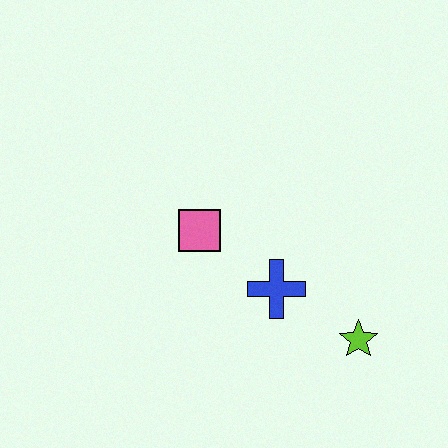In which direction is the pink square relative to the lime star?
The pink square is to the left of the lime star.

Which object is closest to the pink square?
The blue cross is closest to the pink square.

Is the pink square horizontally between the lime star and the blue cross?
No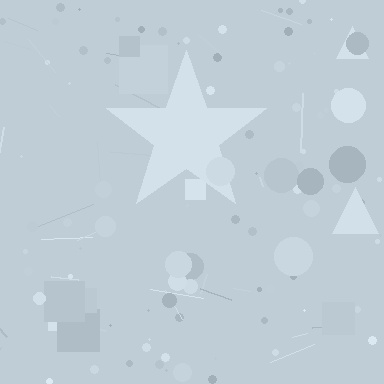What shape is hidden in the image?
A star is hidden in the image.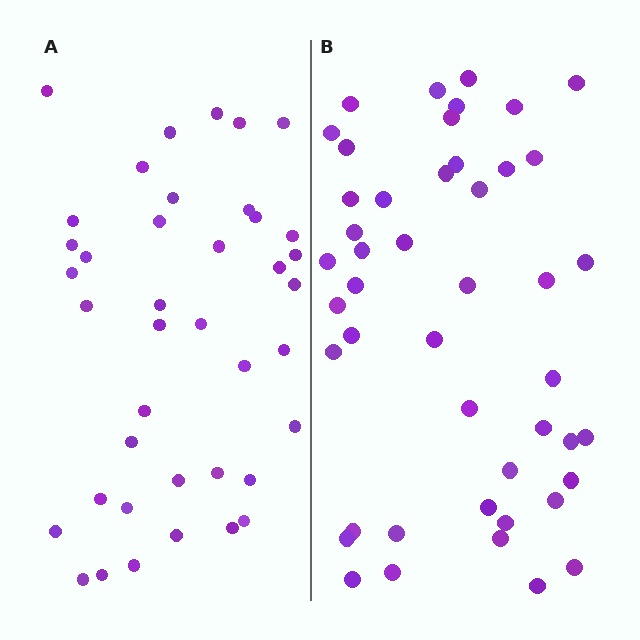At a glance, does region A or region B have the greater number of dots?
Region B (the right region) has more dots.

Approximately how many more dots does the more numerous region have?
Region B has about 6 more dots than region A.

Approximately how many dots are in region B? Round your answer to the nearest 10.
About 50 dots. (The exact count is 46, which rounds to 50.)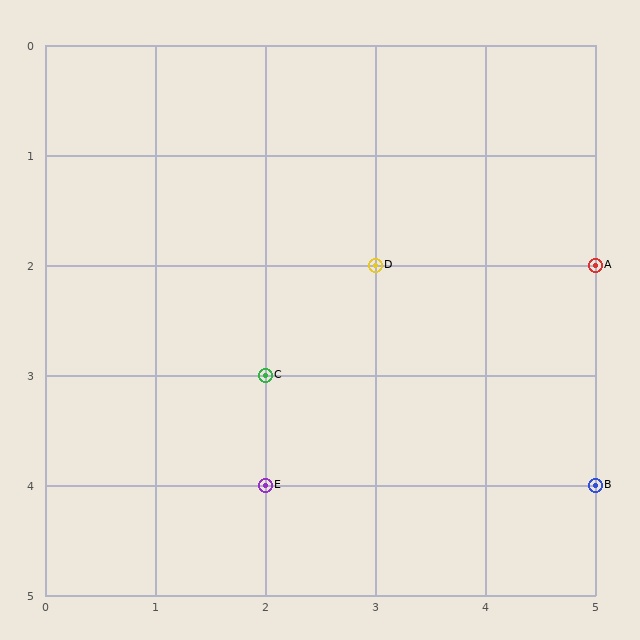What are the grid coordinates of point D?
Point D is at grid coordinates (3, 2).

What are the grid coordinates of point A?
Point A is at grid coordinates (5, 2).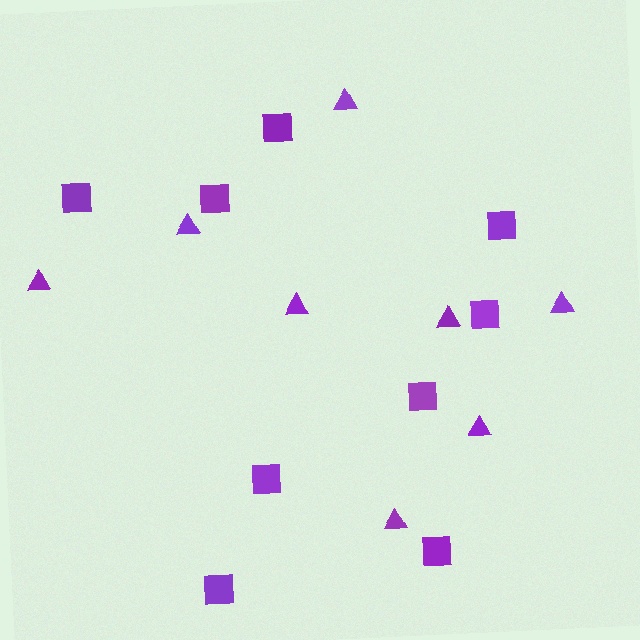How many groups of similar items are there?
There are 2 groups: one group of squares (9) and one group of triangles (8).